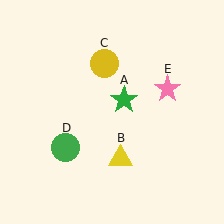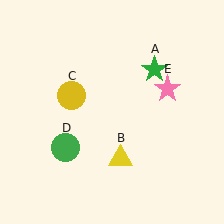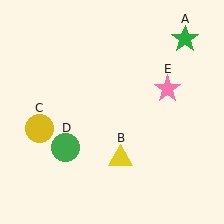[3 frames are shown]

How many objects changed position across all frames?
2 objects changed position: green star (object A), yellow circle (object C).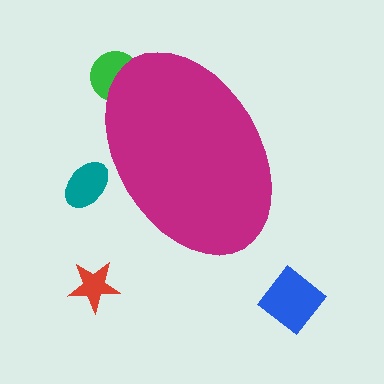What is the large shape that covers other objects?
A magenta ellipse.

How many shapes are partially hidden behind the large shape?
2 shapes are partially hidden.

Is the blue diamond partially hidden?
No, the blue diamond is fully visible.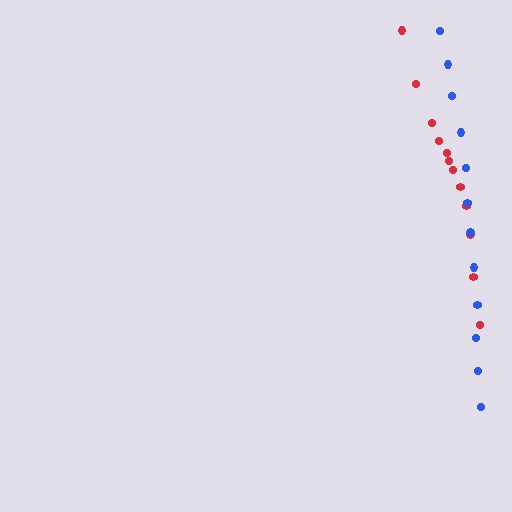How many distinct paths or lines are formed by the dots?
There are 2 distinct paths.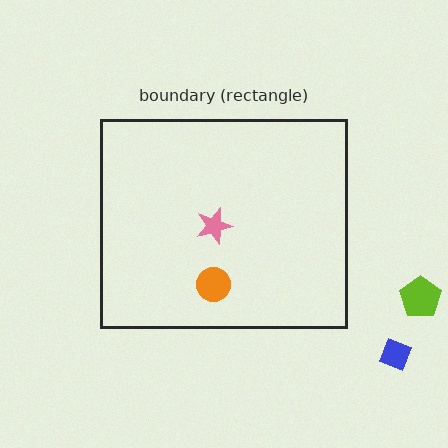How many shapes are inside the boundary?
2 inside, 2 outside.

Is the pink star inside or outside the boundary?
Inside.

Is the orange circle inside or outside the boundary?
Inside.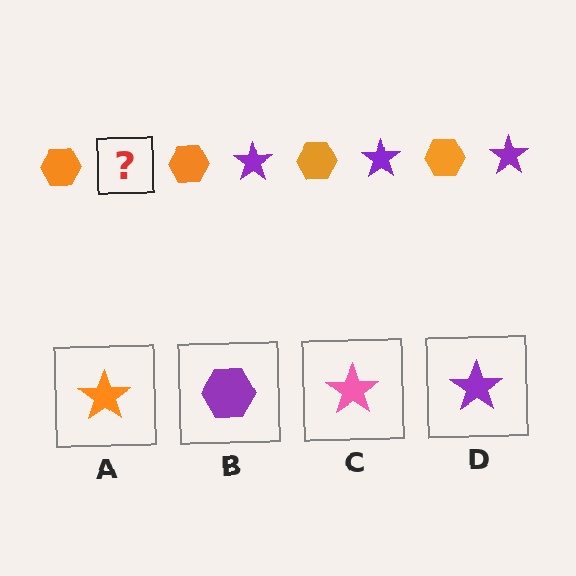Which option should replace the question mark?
Option D.